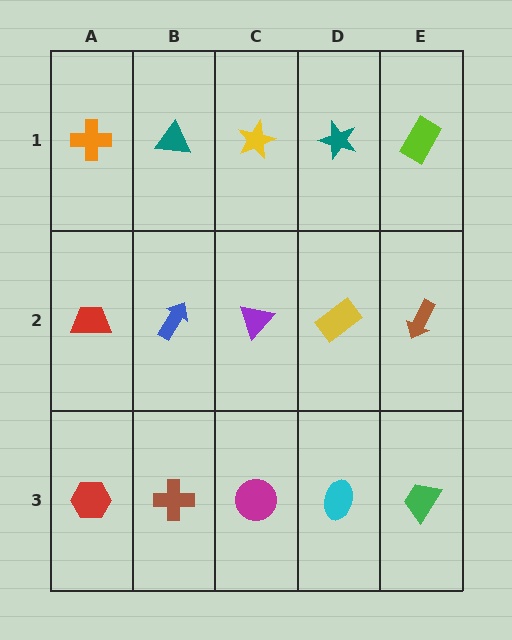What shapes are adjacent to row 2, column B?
A teal triangle (row 1, column B), a brown cross (row 3, column B), a red trapezoid (row 2, column A), a purple triangle (row 2, column C).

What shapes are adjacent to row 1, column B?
A blue arrow (row 2, column B), an orange cross (row 1, column A), a yellow star (row 1, column C).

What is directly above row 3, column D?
A yellow rectangle.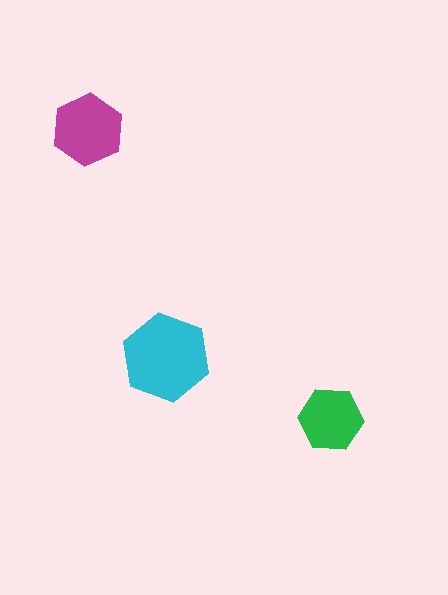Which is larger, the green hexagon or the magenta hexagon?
The magenta one.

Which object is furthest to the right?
The green hexagon is rightmost.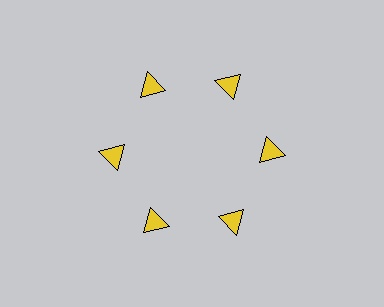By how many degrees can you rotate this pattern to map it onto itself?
The pattern maps onto itself every 60 degrees of rotation.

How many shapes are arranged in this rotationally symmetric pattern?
There are 6 shapes, arranged in 6 groups of 1.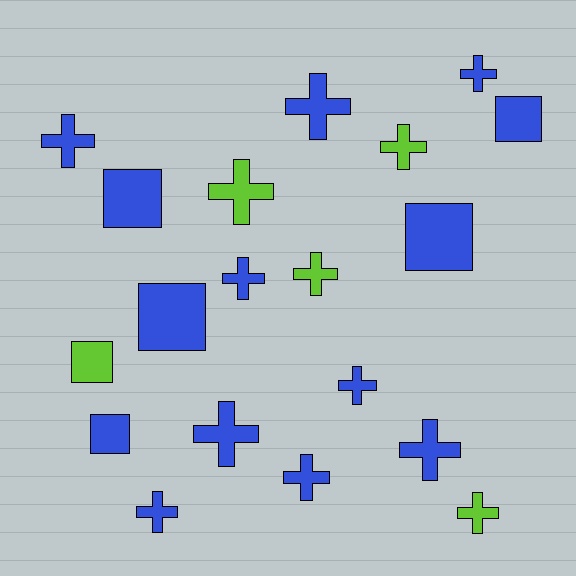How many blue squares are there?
There are 5 blue squares.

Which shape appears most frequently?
Cross, with 13 objects.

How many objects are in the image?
There are 19 objects.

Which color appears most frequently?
Blue, with 14 objects.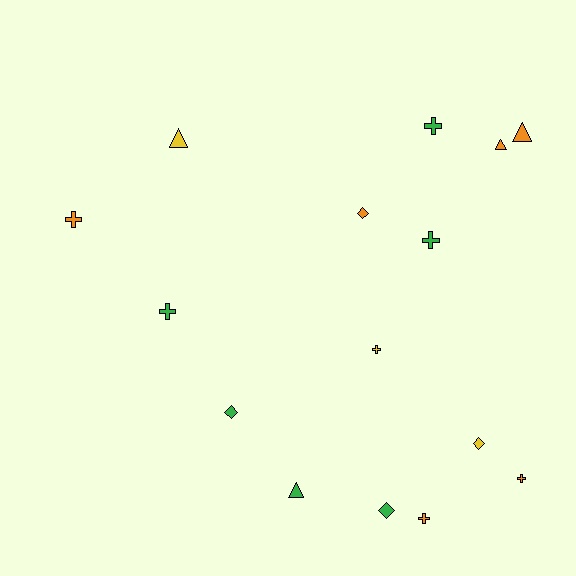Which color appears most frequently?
Green, with 6 objects.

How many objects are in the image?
There are 15 objects.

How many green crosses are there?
There are 3 green crosses.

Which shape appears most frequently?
Cross, with 7 objects.